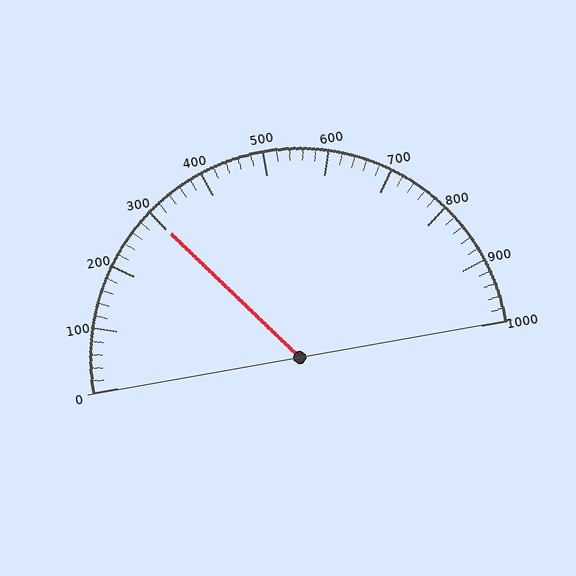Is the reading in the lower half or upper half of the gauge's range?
The reading is in the lower half of the range (0 to 1000).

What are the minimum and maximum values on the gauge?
The gauge ranges from 0 to 1000.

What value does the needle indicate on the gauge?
The needle indicates approximately 300.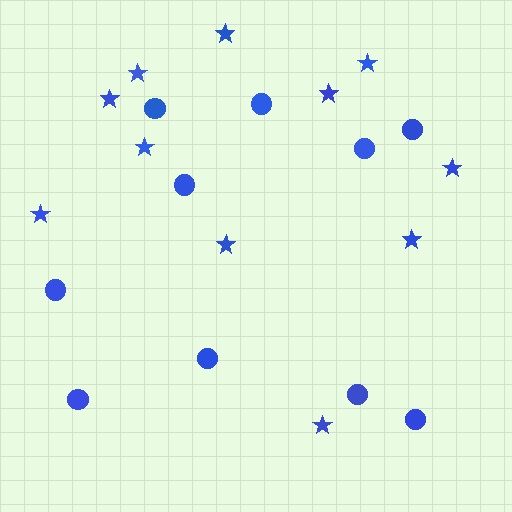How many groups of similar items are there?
There are 2 groups: one group of stars (11) and one group of circles (10).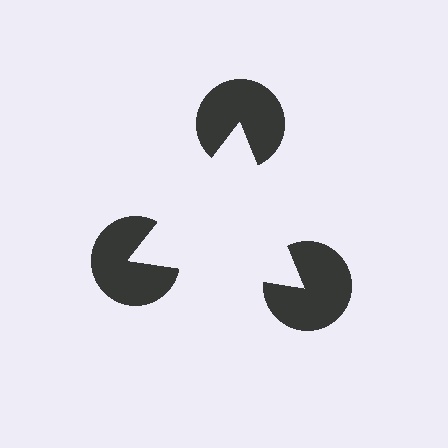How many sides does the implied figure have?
3 sides.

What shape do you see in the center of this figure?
An illusory triangle — its edges are inferred from the aligned wedge cuts in the pac-man discs, not physically drawn.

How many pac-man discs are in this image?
There are 3 — one at each vertex of the illusory triangle.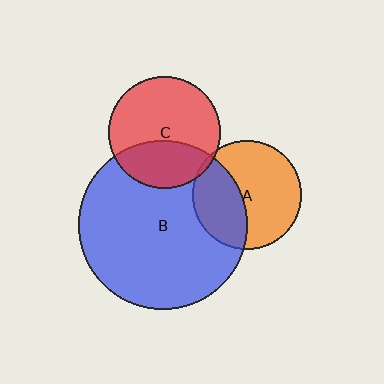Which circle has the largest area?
Circle B (blue).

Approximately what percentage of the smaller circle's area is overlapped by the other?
Approximately 35%.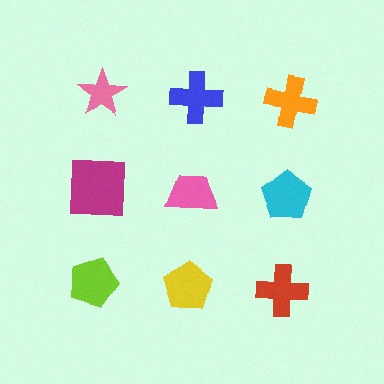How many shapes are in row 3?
3 shapes.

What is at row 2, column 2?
A pink trapezoid.